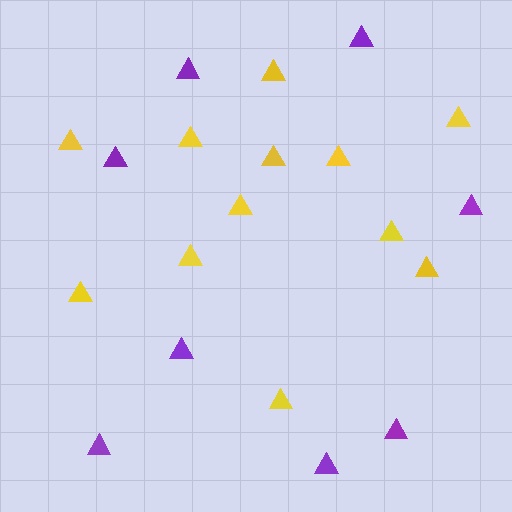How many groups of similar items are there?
There are 2 groups: one group of purple triangles (8) and one group of yellow triangles (12).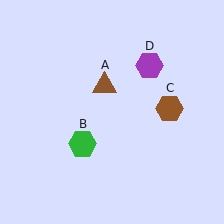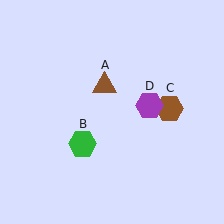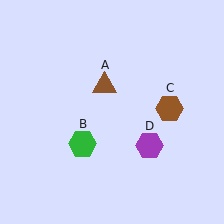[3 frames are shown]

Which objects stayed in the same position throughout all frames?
Brown triangle (object A) and green hexagon (object B) and brown hexagon (object C) remained stationary.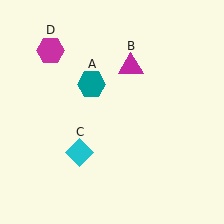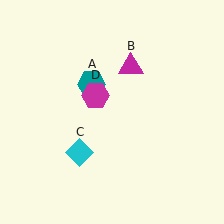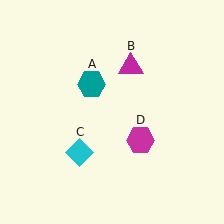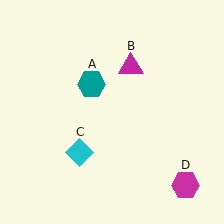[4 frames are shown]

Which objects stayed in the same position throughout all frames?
Teal hexagon (object A) and magenta triangle (object B) and cyan diamond (object C) remained stationary.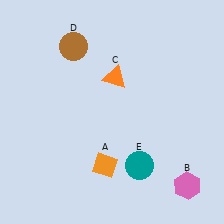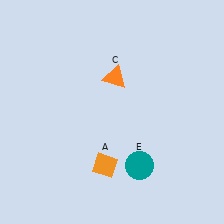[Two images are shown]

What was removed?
The brown circle (D), the pink hexagon (B) were removed in Image 2.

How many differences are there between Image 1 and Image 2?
There are 2 differences between the two images.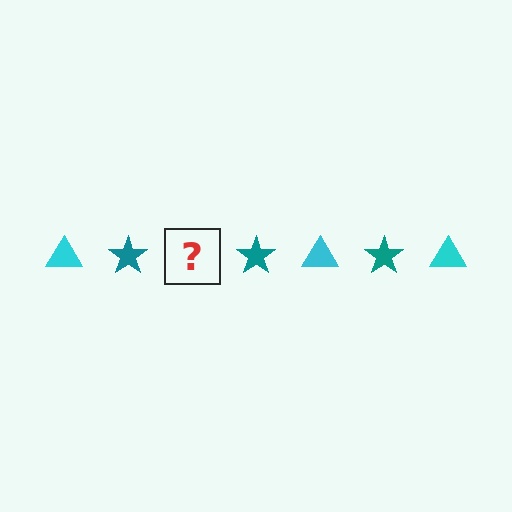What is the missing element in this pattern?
The missing element is a cyan triangle.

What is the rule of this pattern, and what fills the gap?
The rule is that the pattern alternates between cyan triangle and teal star. The gap should be filled with a cyan triangle.